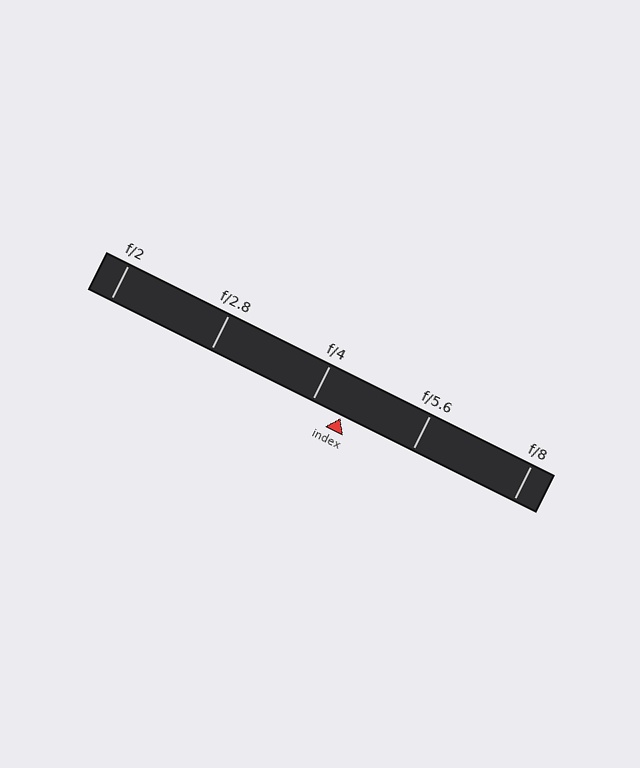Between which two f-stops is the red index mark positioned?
The index mark is between f/4 and f/5.6.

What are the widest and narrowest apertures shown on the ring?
The widest aperture shown is f/2 and the narrowest is f/8.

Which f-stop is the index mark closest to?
The index mark is closest to f/4.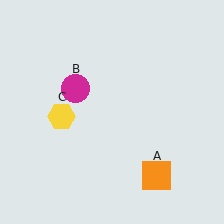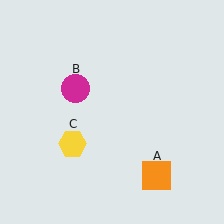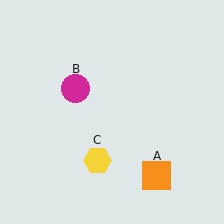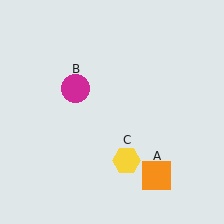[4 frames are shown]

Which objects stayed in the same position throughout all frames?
Orange square (object A) and magenta circle (object B) remained stationary.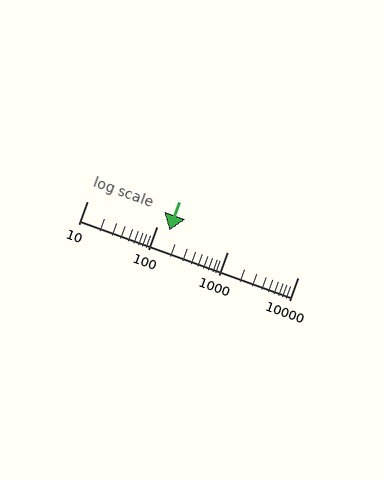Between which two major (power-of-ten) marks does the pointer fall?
The pointer is between 100 and 1000.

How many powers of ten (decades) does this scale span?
The scale spans 3 decades, from 10 to 10000.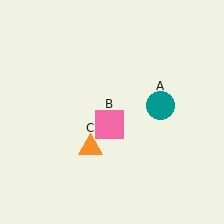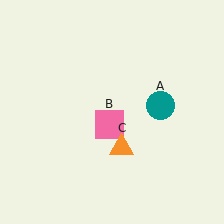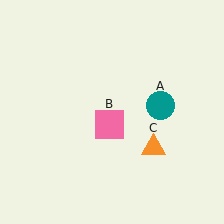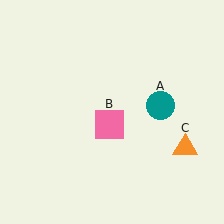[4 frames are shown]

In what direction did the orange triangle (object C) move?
The orange triangle (object C) moved right.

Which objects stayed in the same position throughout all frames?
Teal circle (object A) and pink square (object B) remained stationary.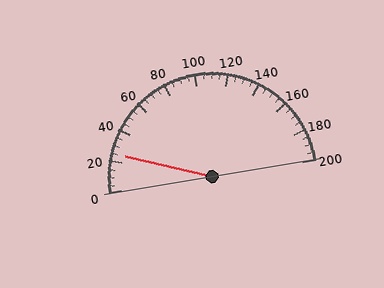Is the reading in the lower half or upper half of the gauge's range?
The reading is in the lower half of the range (0 to 200).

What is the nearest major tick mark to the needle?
The nearest major tick mark is 20.